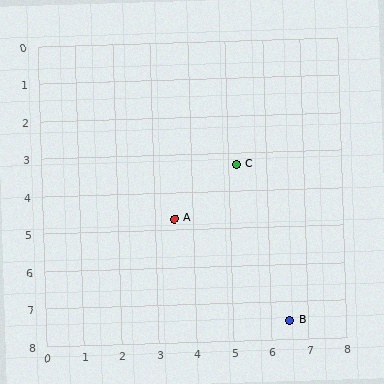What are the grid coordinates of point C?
Point C is at approximately (5.2, 3.3).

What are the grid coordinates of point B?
Point B is at approximately (6.5, 7.5).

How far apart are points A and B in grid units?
Points A and B are about 4.1 grid units apart.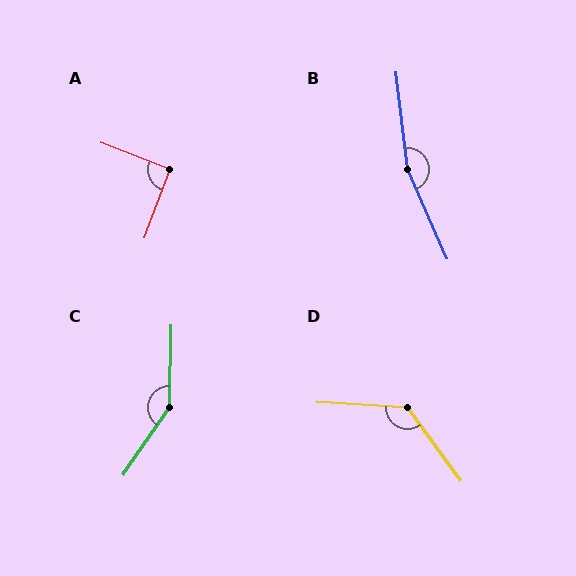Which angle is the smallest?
A, at approximately 91 degrees.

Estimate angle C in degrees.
Approximately 146 degrees.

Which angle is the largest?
B, at approximately 163 degrees.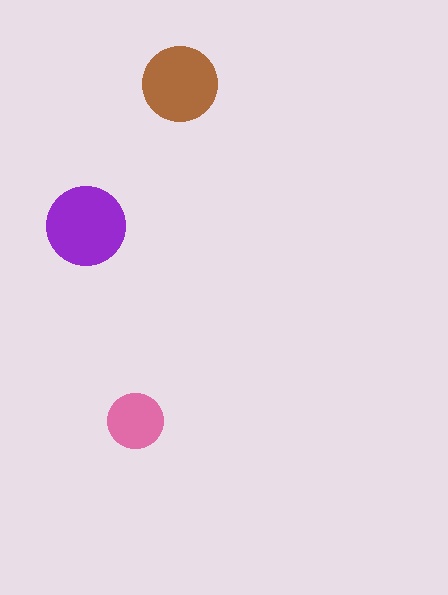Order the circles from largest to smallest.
the purple one, the brown one, the pink one.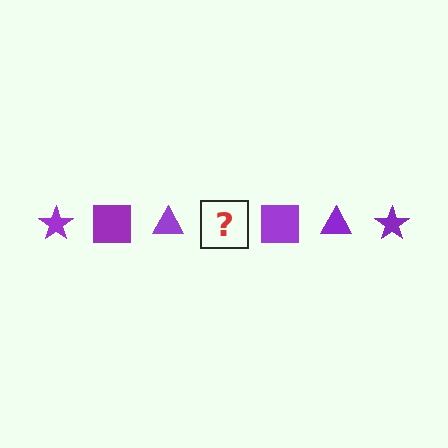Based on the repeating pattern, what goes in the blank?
The blank should be a purple star.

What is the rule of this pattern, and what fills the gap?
The rule is that the pattern cycles through star, square, triangle shapes in purple. The gap should be filled with a purple star.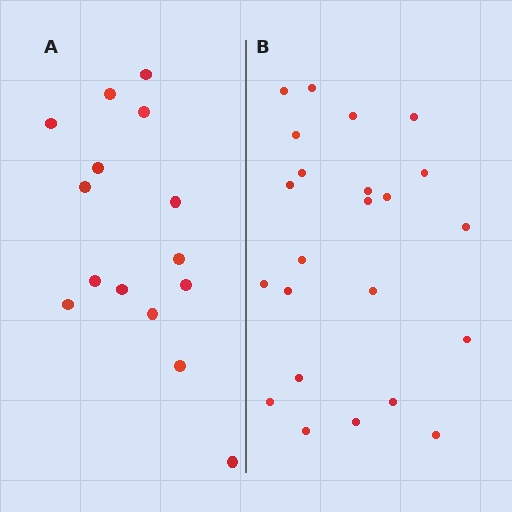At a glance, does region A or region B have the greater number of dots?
Region B (the right region) has more dots.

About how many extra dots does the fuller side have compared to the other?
Region B has roughly 8 or so more dots than region A.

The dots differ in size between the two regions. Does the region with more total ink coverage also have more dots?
No. Region A has more total ink coverage because its dots are larger, but region B actually contains more individual dots. Total area can be misleading — the number of items is what matters here.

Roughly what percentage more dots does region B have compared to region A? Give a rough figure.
About 55% more.